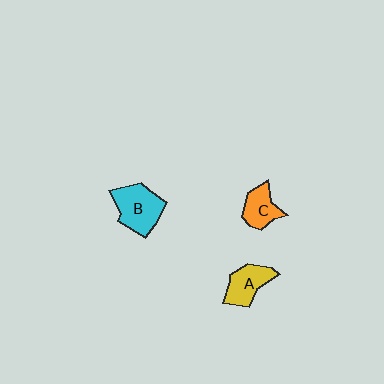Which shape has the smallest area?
Shape C (orange).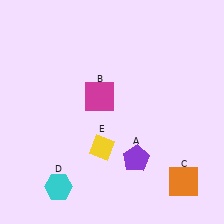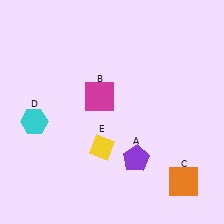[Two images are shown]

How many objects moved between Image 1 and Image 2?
1 object moved between the two images.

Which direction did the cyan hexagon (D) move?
The cyan hexagon (D) moved up.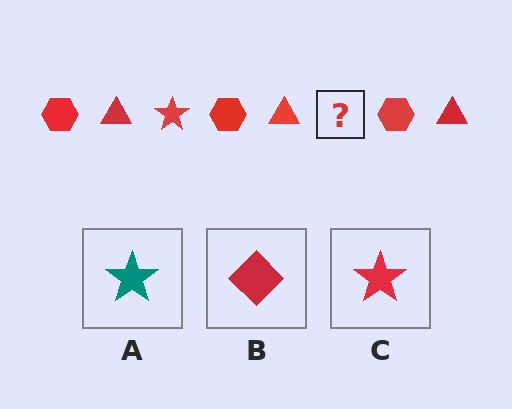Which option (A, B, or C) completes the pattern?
C.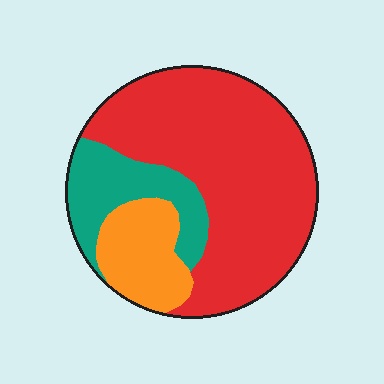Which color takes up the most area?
Red, at roughly 65%.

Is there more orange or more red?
Red.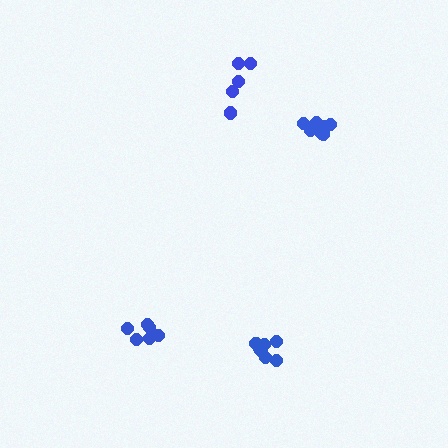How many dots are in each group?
Group 1: 5 dots, Group 2: 6 dots, Group 3: 9 dots, Group 4: 7 dots (27 total).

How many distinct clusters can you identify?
There are 4 distinct clusters.